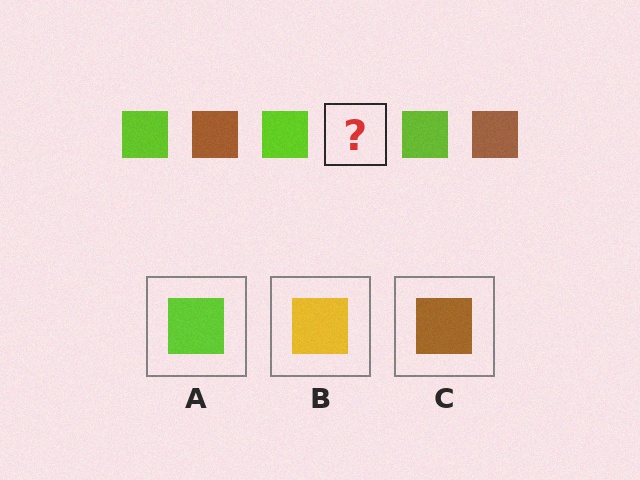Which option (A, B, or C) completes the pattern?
C.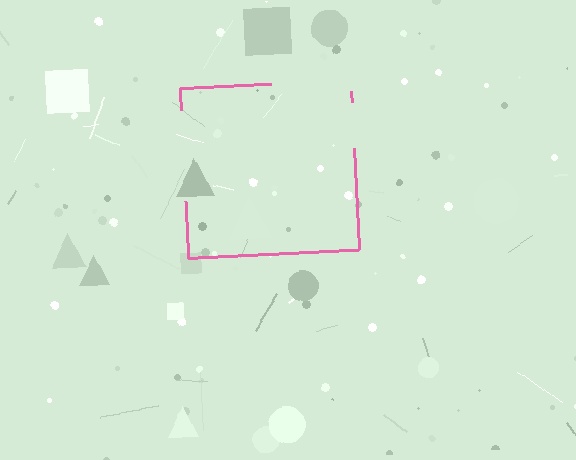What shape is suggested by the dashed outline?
The dashed outline suggests a square.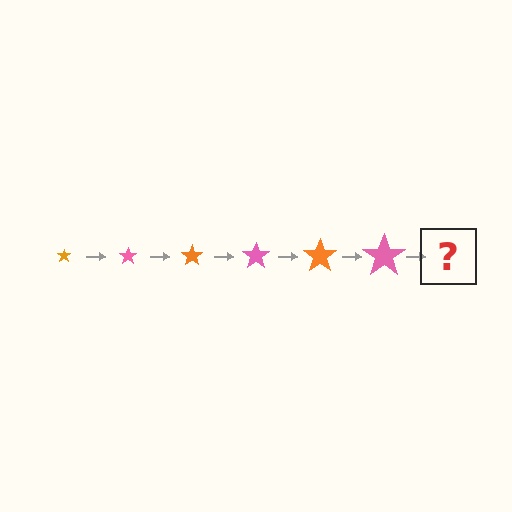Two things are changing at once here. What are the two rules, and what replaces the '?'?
The two rules are that the star grows larger each step and the color cycles through orange and pink. The '?' should be an orange star, larger than the previous one.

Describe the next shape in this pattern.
It should be an orange star, larger than the previous one.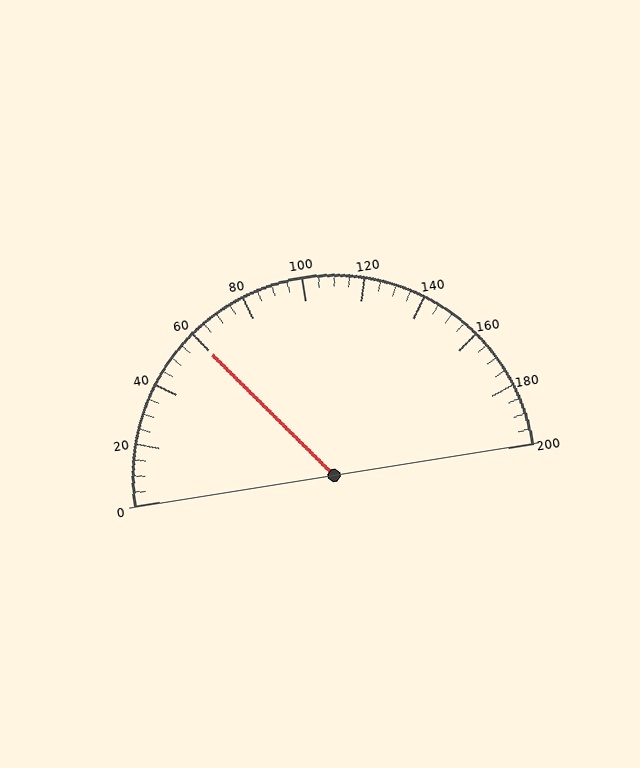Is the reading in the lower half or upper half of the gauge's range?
The reading is in the lower half of the range (0 to 200).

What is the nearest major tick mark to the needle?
The nearest major tick mark is 60.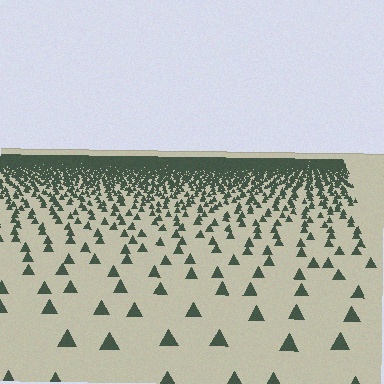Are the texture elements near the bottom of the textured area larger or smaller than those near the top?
Larger. Near the bottom, elements are closer to the viewer and appear at a bigger on-screen size.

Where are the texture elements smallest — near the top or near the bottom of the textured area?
Near the top.